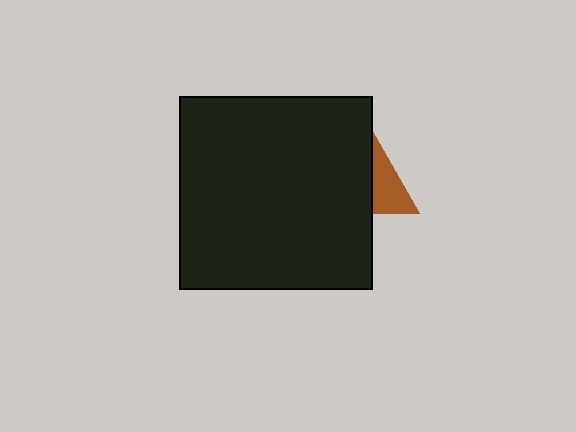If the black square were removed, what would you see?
You would see the complete brown triangle.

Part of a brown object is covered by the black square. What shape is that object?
It is a triangle.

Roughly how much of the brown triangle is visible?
About half of it is visible (roughly 46%).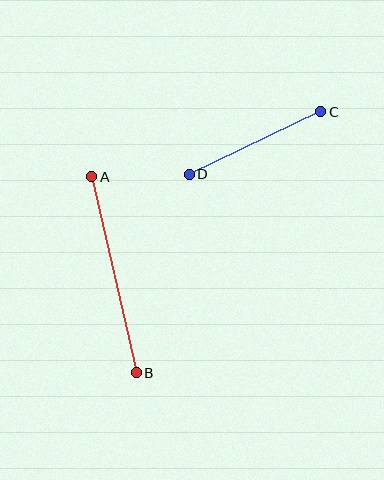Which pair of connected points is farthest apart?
Points A and B are farthest apart.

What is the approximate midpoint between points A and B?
The midpoint is at approximately (114, 275) pixels.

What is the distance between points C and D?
The distance is approximately 146 pixels.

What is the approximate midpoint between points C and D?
The midpoint is at approximately (255, 143) pixels.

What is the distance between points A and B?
The distance is approximately 201 pixels.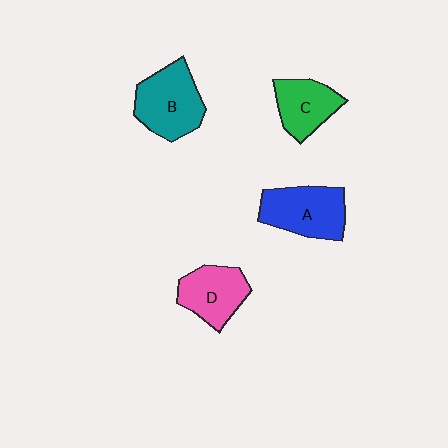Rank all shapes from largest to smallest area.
From largest to smallest: B (teal), A (blue), D (pink), C (green).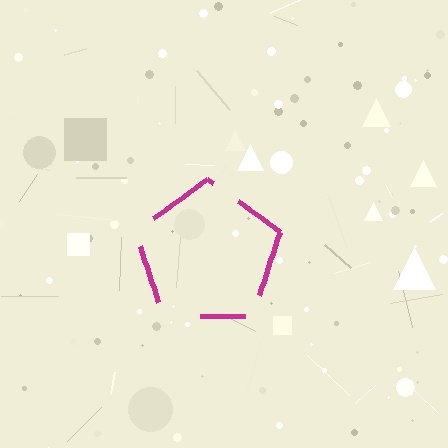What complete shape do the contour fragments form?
The contour fragments form a pentagon.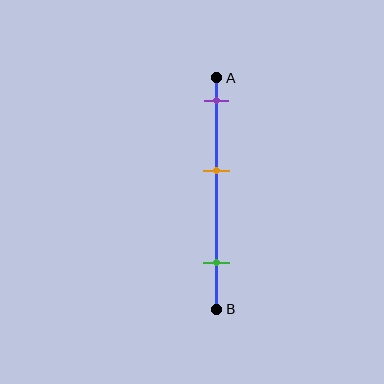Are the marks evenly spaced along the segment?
Yes, the marks are approximately evenly spaced.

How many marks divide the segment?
There are 3 marks dividing the segment.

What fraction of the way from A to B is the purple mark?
The purple mark is approximately 10% (0.1) of the way from A to B.